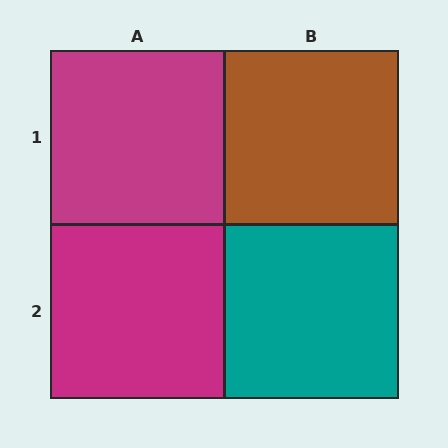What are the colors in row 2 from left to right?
Magenta, teal.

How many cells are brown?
1 cell is brown.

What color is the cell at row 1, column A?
Magenta.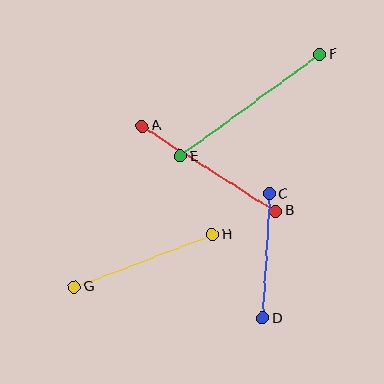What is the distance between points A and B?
The distance is approximately 158 pixels.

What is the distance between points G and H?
The distance is approximately 148 pixels.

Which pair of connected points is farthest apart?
Points E and F are farthest apart.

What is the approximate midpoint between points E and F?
The midpoint is at approximately (250, 105) pixels.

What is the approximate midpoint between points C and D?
The midpoint is at approximately (266, 256) pixels.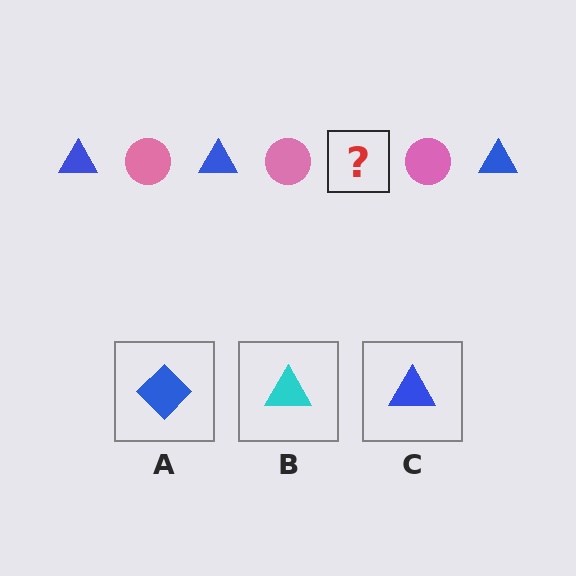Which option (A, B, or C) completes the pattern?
C.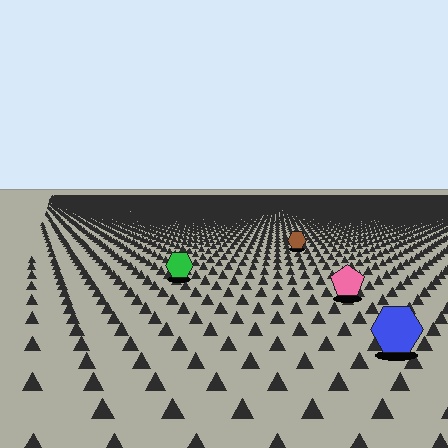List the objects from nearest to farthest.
From nearest to farthest: the blue hexagon, the pink pentagon, the green hexagon, the brown hexagon.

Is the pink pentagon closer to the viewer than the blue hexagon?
No. The blue hexagon is closer — you can tell from the texture gradient: the ground texture is coarser near it.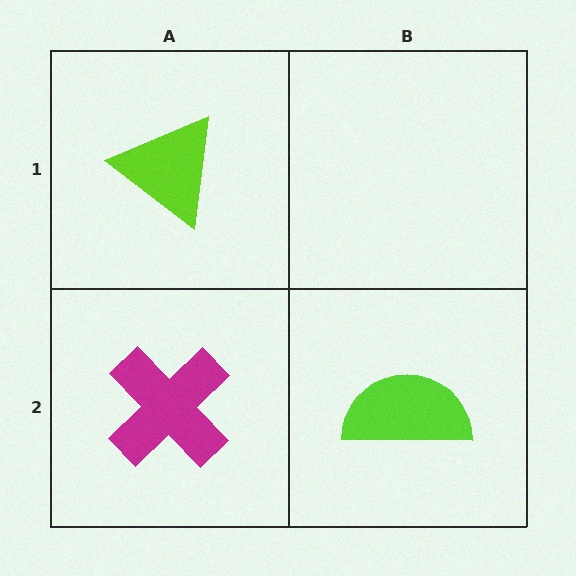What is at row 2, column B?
A lime semicircle.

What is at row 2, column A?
A magenta cross.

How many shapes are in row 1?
1 shape.